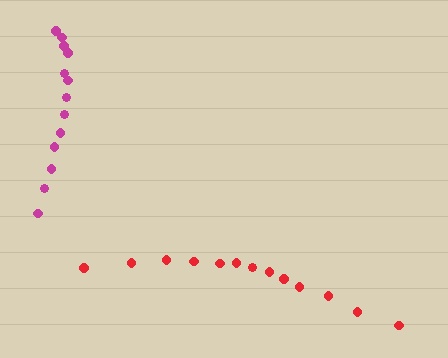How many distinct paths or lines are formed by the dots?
There are 2 distinct paths.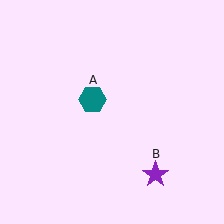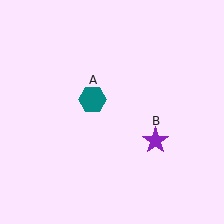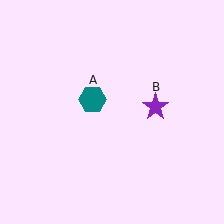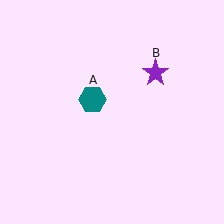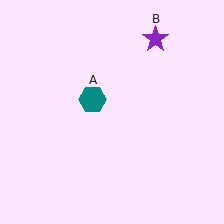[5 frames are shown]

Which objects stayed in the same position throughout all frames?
Teal hexagon (object A) remained stationary.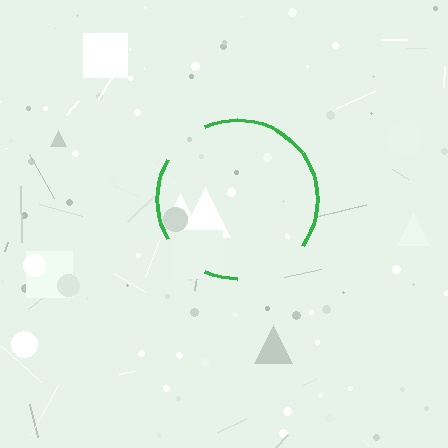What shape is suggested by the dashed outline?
The dashed outline suggests a circle.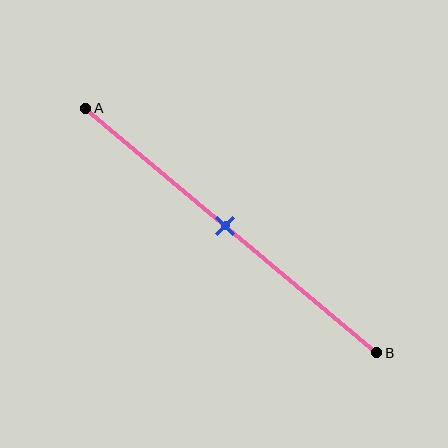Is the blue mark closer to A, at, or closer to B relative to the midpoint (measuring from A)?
The blue mark is approximately at the midpoint of segment AB.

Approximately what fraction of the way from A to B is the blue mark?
The blue mark is approximately 50% of the way from A to B.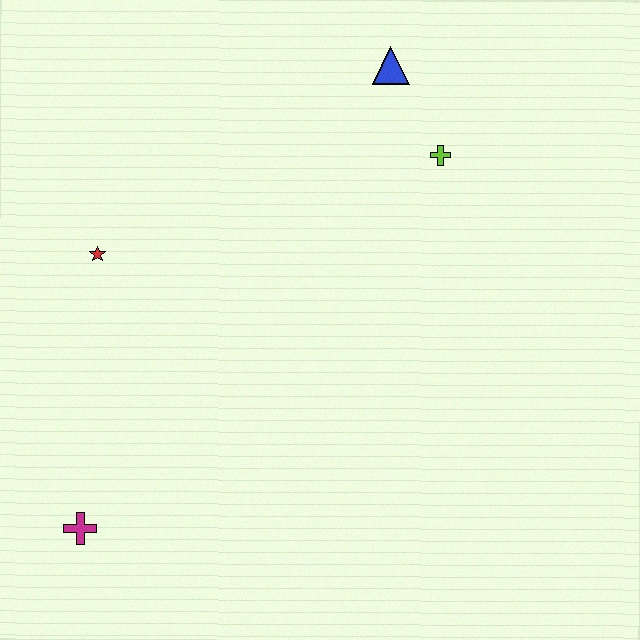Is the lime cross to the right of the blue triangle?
Yes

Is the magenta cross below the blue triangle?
Yes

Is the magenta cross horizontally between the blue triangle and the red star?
No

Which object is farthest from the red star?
The lime cross is farthest from the red star.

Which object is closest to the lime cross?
The blue triangle is closest to the lime cross.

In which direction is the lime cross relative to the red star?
The lime cross is to the right of the red star.